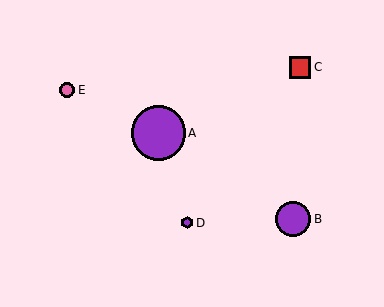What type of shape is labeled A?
Shape A is a purple circle.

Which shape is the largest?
The purple circle (labeled A) is the largest.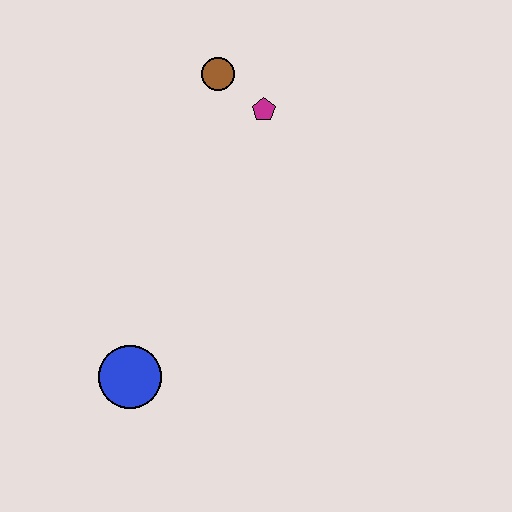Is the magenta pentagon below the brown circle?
Yes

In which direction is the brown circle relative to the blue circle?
The brown circle is above the blue circle.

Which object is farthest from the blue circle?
The brown circle is farthest from the blue circle.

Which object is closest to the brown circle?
The magenta pentagon is closest to the brown circle.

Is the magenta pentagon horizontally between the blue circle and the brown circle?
No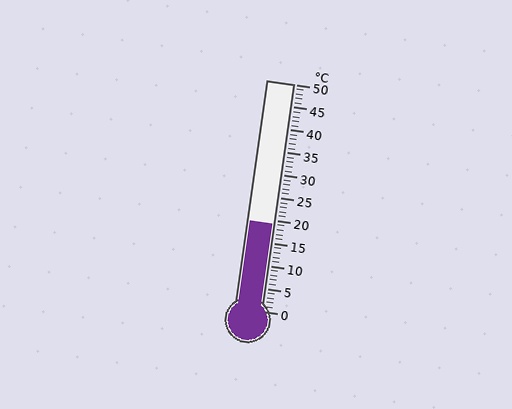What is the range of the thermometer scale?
The thermometer scale ranges from 0°C to 50°C.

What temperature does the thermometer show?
The thermometer shows approximately 19°C.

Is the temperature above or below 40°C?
The temperature is below 40°C.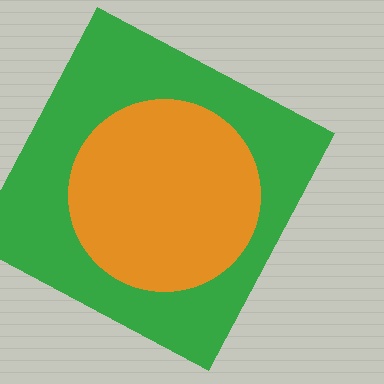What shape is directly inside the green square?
The orange circle.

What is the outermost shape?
The green square.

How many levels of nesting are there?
2.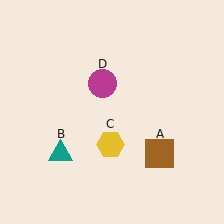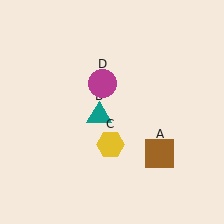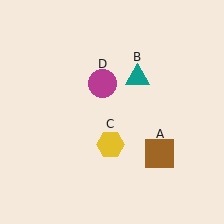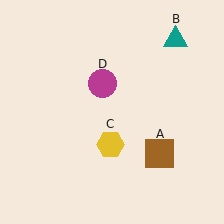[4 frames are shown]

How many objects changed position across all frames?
1 object changed position: teal triangle (object B).